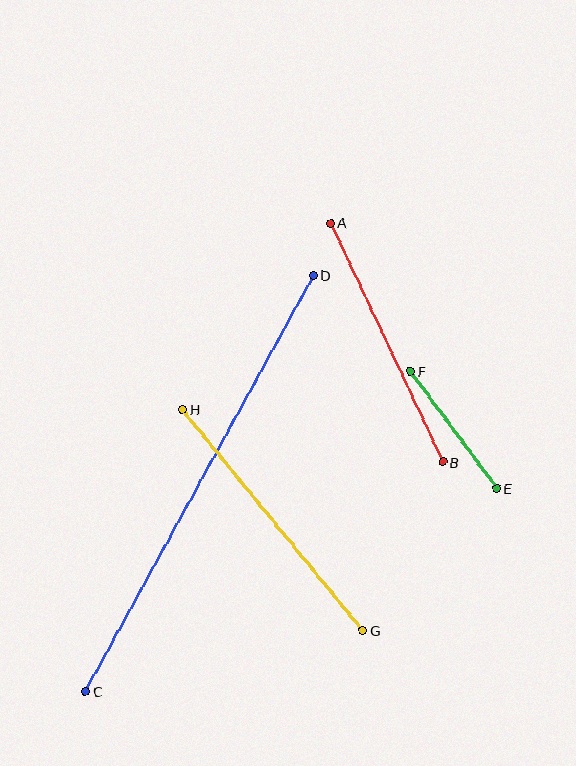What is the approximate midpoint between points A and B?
The midpoint is at approximately (387, 343) pixels.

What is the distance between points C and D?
The distance is approximately 474 pixels.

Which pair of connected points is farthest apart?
Points C and D are farthest apart.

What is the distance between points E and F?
The distance is approximately 146 pixels.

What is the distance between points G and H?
The distance is approximately 285 pixels.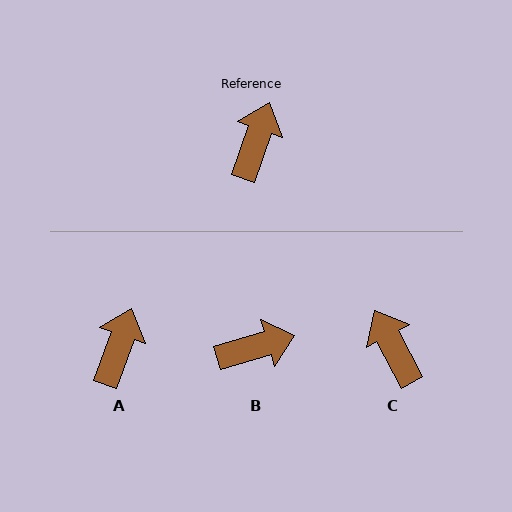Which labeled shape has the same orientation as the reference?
A.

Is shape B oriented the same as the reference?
No, it is off by about 55 degrees.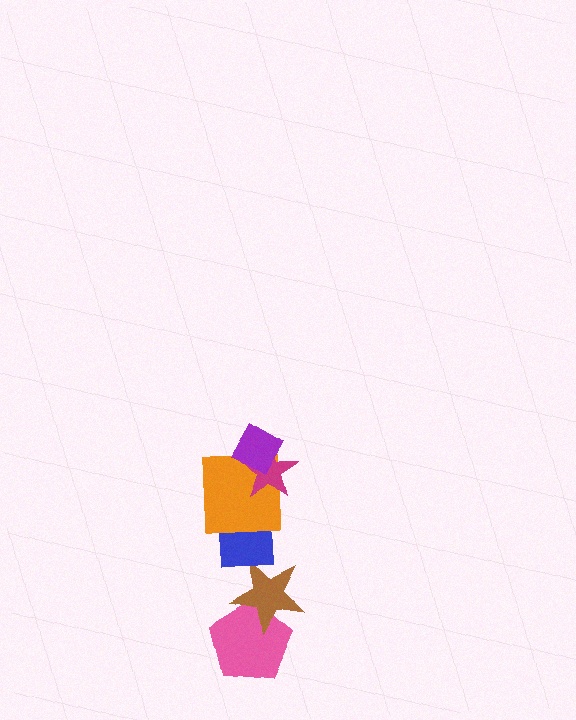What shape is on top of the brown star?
The blue square is on top of the brown star.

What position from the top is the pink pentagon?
The pink pentagon is 6th from the top.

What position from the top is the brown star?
The brown star is 5th from the top.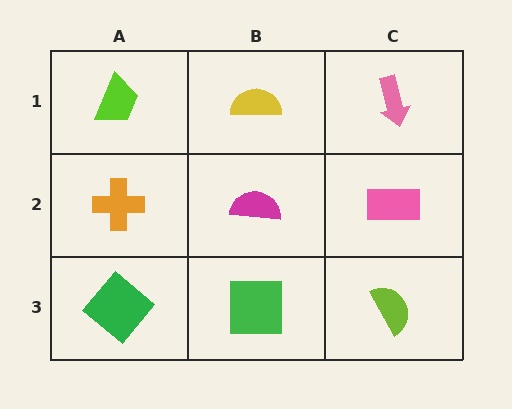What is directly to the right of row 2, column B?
A pink rectangle.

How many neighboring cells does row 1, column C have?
2.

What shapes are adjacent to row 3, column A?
An orange cross (row 2, column A), a green square (row 3, column B).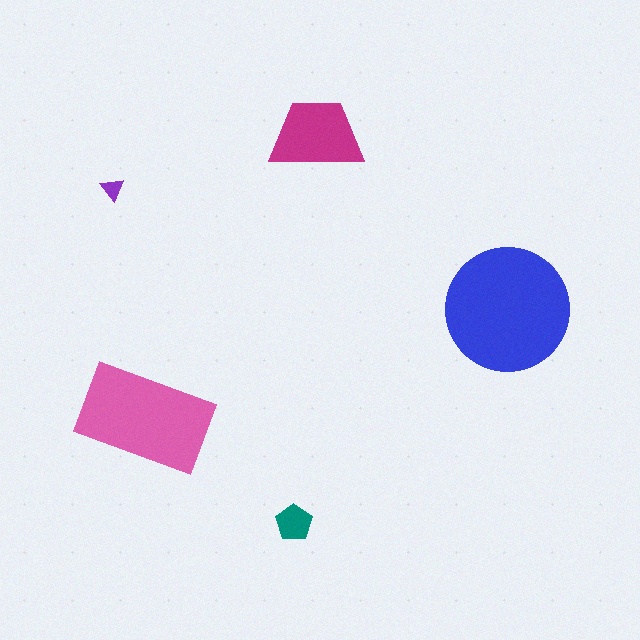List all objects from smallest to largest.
The purple triangle, the teal pentagon, the magenta trapezoid, the pink rectangle, the blue circle.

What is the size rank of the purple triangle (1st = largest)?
5th.